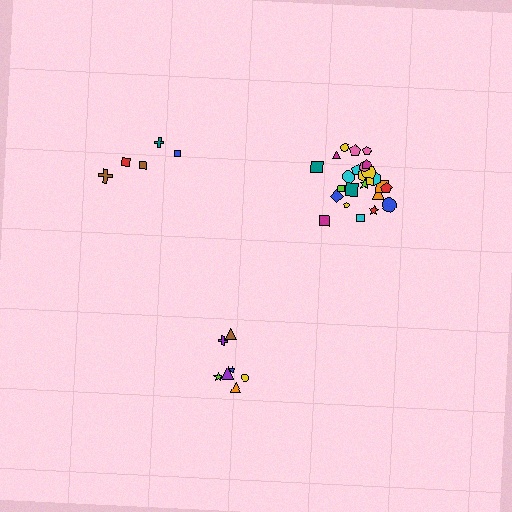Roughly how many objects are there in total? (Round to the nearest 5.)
Roughly 35 objects in total.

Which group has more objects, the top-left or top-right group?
The top-right group.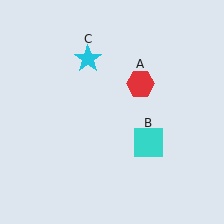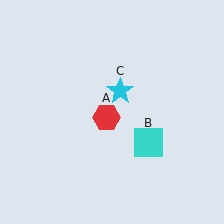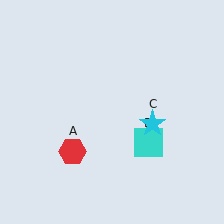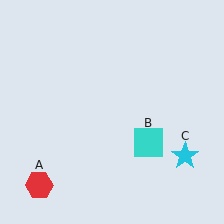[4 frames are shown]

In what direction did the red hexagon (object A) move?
The red hexagon (object A) moved down and to the left.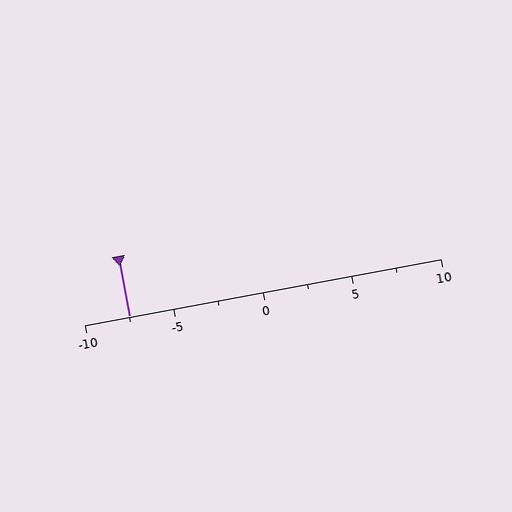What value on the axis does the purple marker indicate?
The marker indicates approximately -7.5.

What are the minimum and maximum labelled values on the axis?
The axis runs from -10 to 10.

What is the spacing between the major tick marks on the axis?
The major ticks are spaced 5 apart.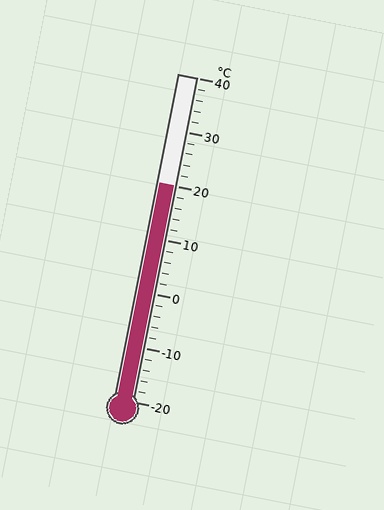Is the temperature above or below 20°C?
The temperature is at 20°C.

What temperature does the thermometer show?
The thermometer shows approximately 20°C.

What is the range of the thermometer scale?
The thermometer scale ranges from -20°C to 40°C.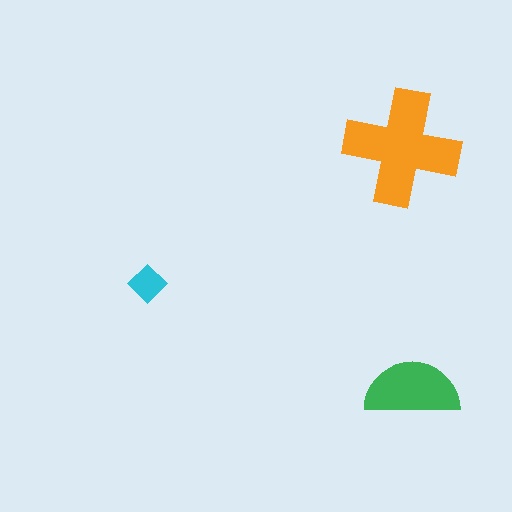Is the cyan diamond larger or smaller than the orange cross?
Smaller.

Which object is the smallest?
The cyan diamond.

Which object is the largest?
The orange cross.